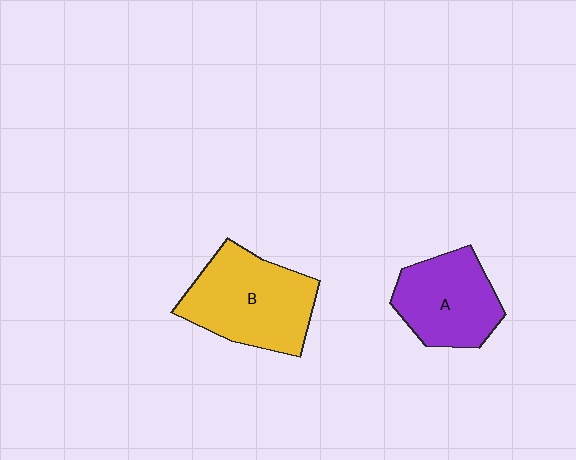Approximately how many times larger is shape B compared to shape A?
Approximately 1.3 times.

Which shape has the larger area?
Shape B (yellow).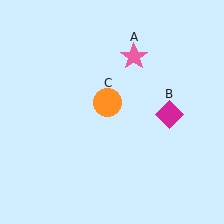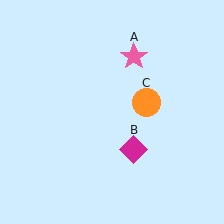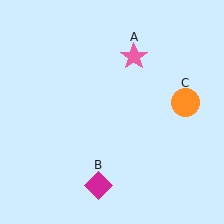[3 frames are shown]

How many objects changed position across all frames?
2 objects changed position: magenta diamond (object B), orange circle (object C).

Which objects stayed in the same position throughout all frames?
Pink star (object A) remained stationary.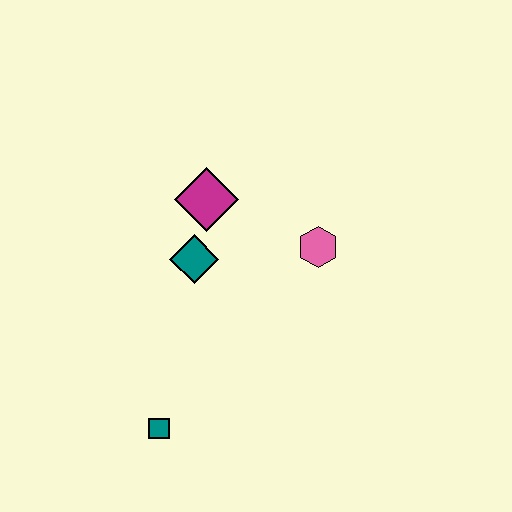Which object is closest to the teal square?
The teal diamond is closest to the teal square.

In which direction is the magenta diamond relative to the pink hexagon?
The magenta diamond is to the left of the pink hexagon.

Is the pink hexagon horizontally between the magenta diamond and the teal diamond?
No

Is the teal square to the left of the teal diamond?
Yes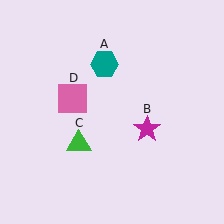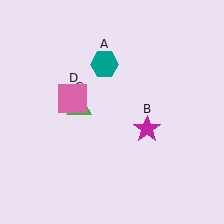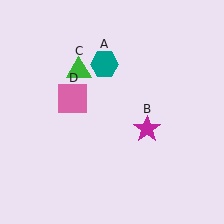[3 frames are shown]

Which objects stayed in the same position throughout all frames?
Teal hexagon (object A) and magenta star (object B) and pink square (object D) remained stationary.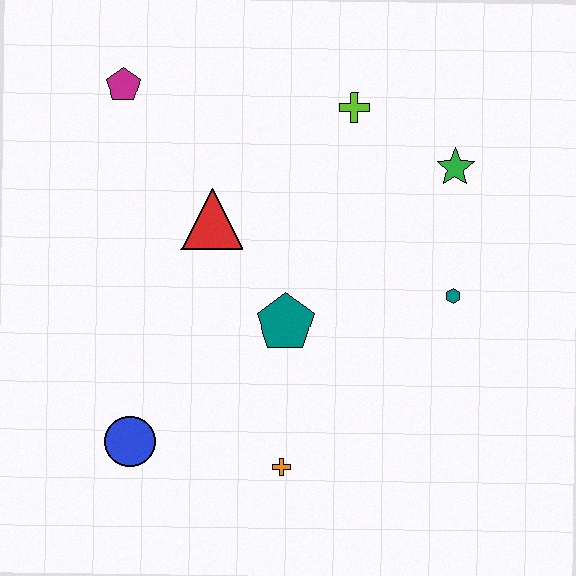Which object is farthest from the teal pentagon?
The magenta pentagon is farthest from the teal pentagon.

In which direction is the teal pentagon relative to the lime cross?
The teal pentagon is below the lime cross.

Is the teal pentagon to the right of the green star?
No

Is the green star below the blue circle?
No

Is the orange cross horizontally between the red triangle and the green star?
Yes